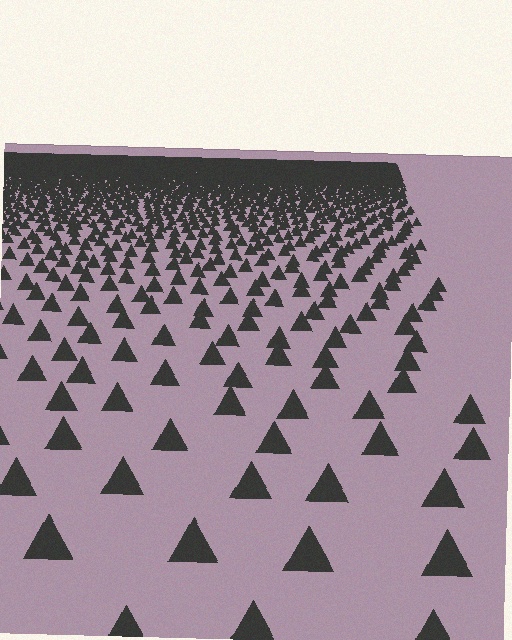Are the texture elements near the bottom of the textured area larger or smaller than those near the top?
Larger. Near the bottom, elements are closer to the viewer and appear at a bigger on-screen size.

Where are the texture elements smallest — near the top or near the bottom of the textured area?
Near the top.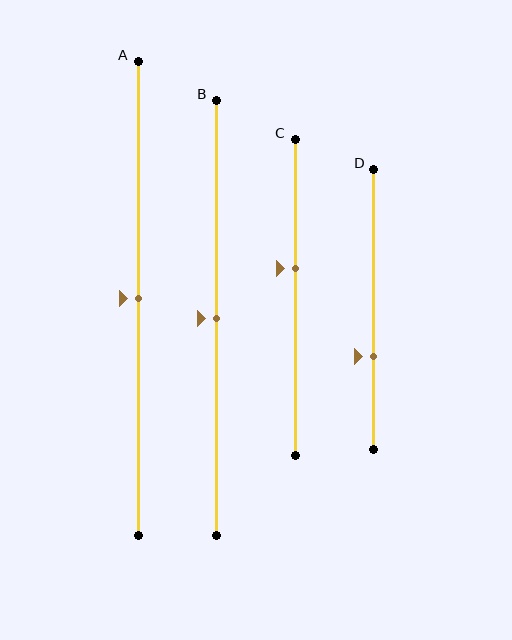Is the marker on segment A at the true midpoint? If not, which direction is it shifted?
Yes, the marker on segment A is at the true midpoint.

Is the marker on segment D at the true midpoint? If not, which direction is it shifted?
No, the marker on segment D is shifted downward by about 17% of the segment length.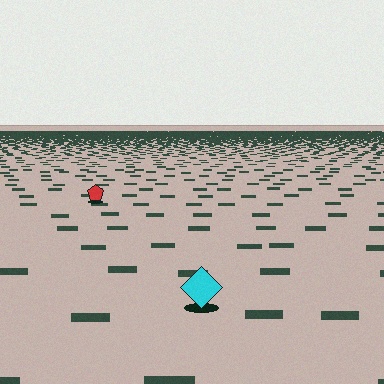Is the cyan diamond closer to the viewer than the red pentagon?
Yes. The cyan diamond is closer — you can tell from the texture gradient: the ground texture is coarser near it.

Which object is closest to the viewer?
The cyan diamond is closest. The texture marks near it are larger and more spread out.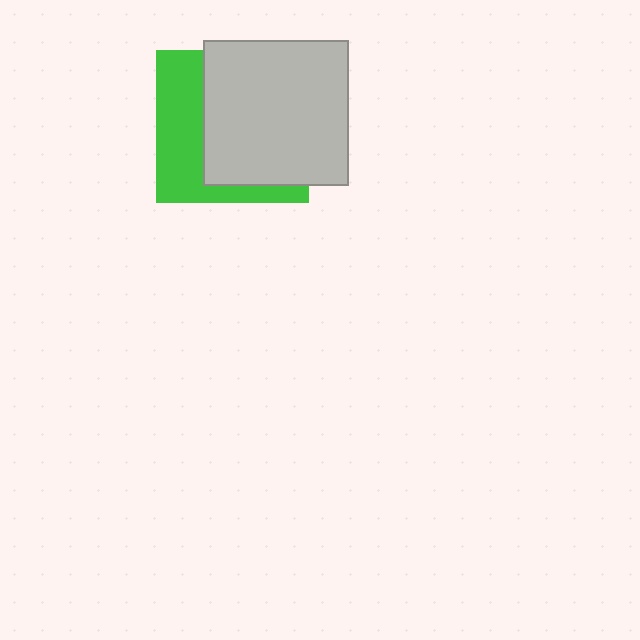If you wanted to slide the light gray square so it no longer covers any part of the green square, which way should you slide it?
Slide it right — that is the most direct way to separate the two shapes.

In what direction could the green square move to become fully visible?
The green square could move left. That would shift it out from behind the light gray square entirely.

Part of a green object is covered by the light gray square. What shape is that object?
It is a square.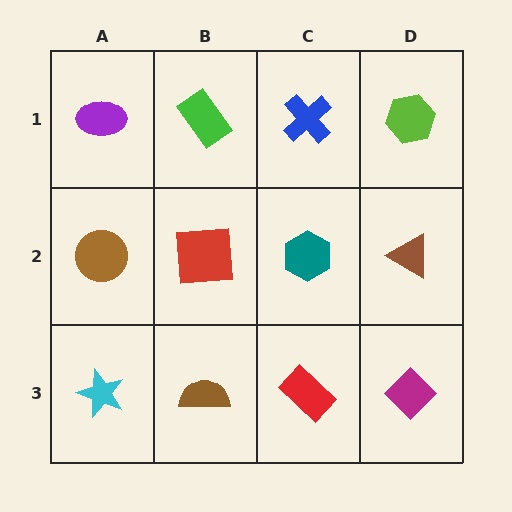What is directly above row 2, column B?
A green rectangle.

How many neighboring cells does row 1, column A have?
2.